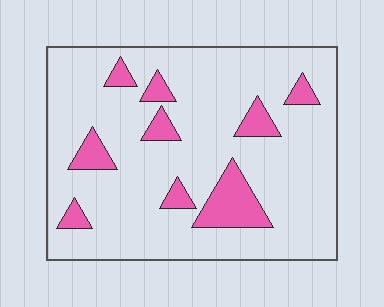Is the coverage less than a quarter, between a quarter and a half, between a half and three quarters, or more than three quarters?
Less than a quarter.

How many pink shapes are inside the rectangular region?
9.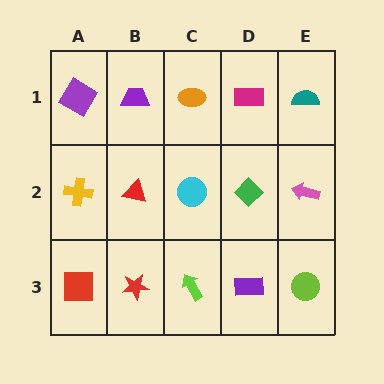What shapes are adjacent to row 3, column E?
A pink arrow (row 2, column E), a purple rectangle (row 3, column D).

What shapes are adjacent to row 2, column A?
A purple diamond (row 1, column A), a red square (row 3, column A), a red triangle (row 2, column B).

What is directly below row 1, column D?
A green diamond.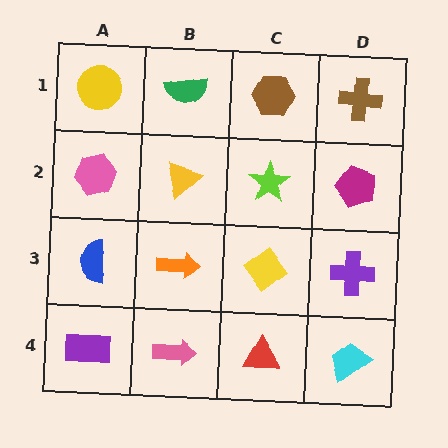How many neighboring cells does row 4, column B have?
3.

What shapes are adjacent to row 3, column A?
A pink hexagon (row 2, column A), a purple rectangle (row 4, column A), an orange arrow (row 3, column B).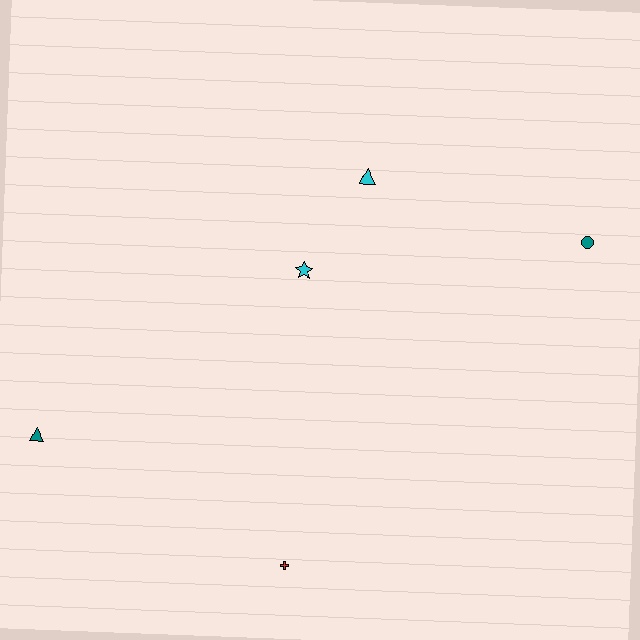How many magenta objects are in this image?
There are no magenta objects.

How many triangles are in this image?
There are 2 triangles.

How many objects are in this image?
There are 5 objects.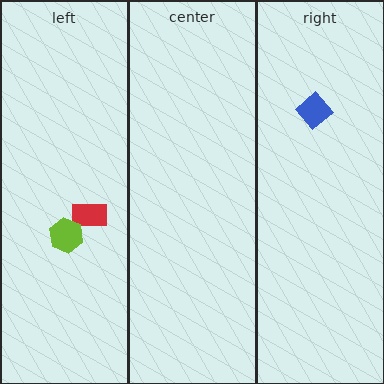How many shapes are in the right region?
1.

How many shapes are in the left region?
2.